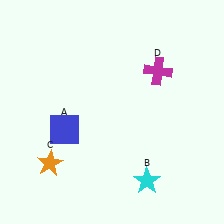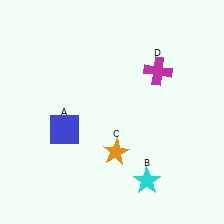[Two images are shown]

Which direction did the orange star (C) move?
The orange star (C) moved right.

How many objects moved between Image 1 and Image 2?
1 object moved between the two images.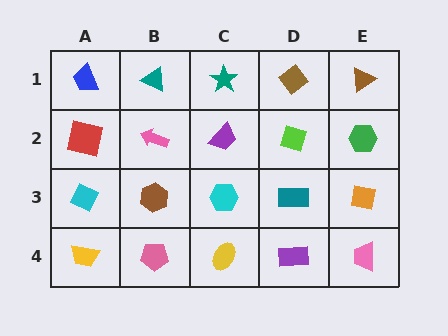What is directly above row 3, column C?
A purple trapezoid.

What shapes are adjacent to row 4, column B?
A brown hexagon (row 3, column B), a yellow trapezoid (row 4, column A), a yellow ellipse (row 4, column C).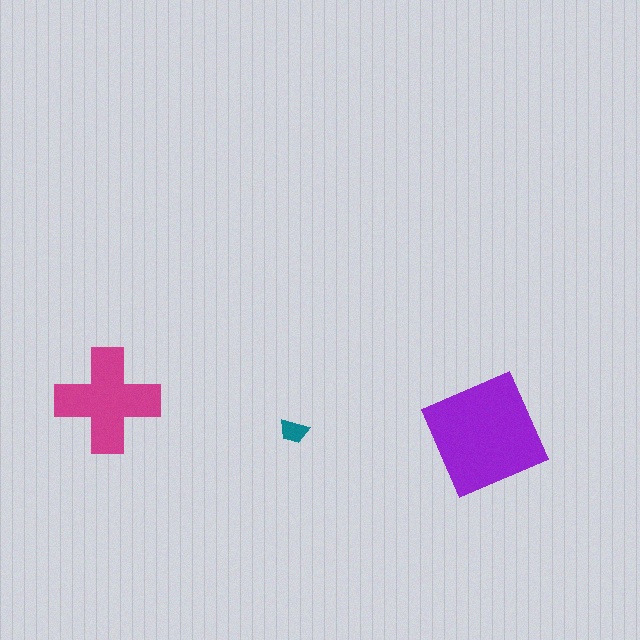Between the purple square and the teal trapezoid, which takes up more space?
The purple square.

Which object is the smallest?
The teal trapezoid.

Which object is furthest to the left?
The magenta cross is leftmost.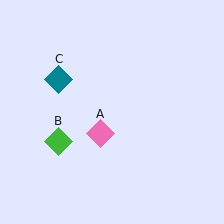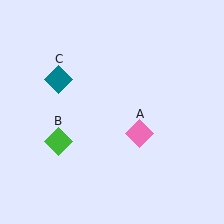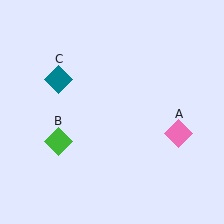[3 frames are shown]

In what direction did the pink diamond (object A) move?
The pink diamond (object A) moved right.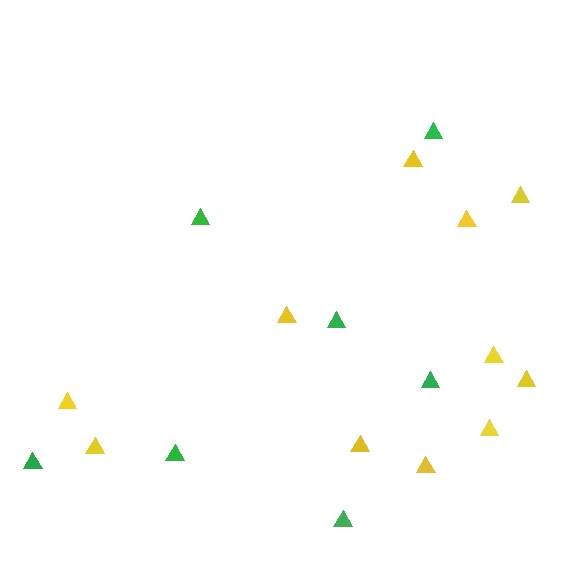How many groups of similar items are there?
There are 2 groups: one group of yellow triangles (11) and one group of green triangles (7).